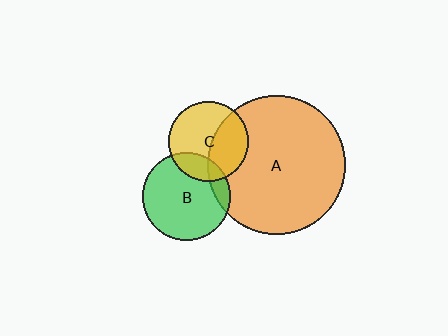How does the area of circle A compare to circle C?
Approximately 3.0 times.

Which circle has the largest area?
Circle A (orange).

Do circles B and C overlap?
Yes.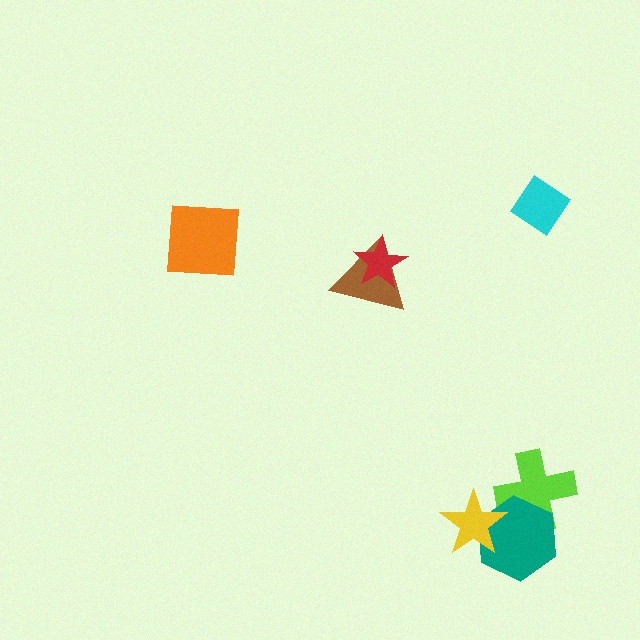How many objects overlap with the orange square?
0 objects overlap with the orange square.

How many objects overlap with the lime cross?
1 object overlaps with the lime cross.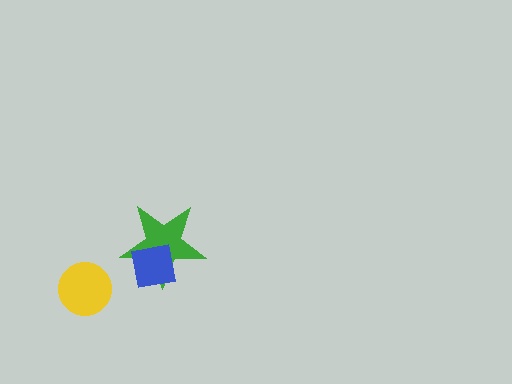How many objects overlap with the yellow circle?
0 objects overlap with the yellow circle.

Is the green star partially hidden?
Yes, it is partially covered by another shape.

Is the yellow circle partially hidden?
No, no other shape covers it.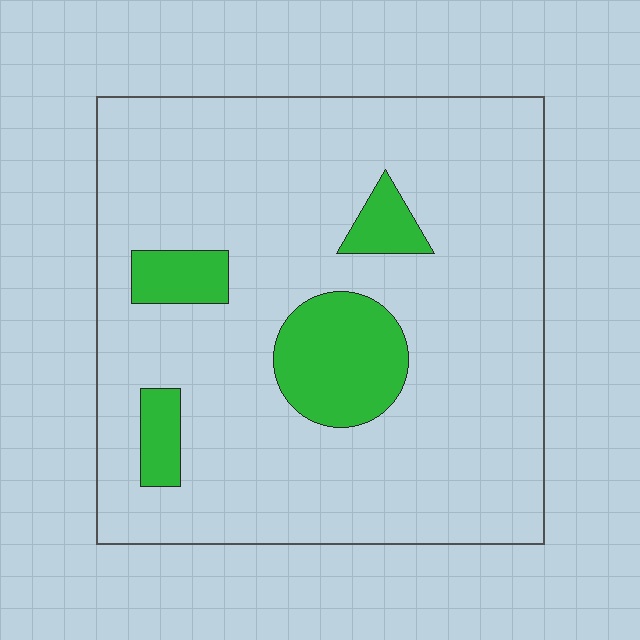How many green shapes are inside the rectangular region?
4.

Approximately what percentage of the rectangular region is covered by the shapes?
Approximately 15%.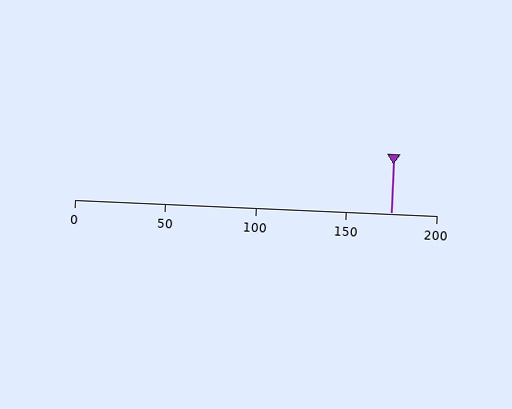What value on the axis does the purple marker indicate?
The marker indicates approximately 175.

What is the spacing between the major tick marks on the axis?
The major ticks are spaced 50 apart.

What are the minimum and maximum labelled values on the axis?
The axis runs from 0 to 200.